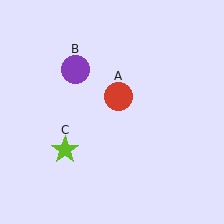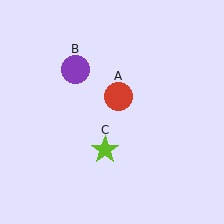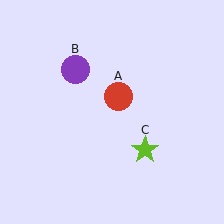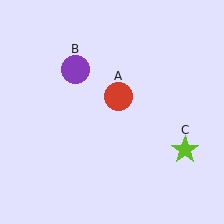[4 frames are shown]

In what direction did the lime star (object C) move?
The lime star (object C) moved right.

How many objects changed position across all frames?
1 object changed position: lime star (object C).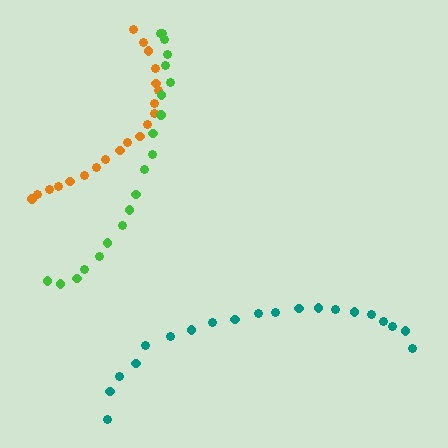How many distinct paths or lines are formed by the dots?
There are 3 distinct paths.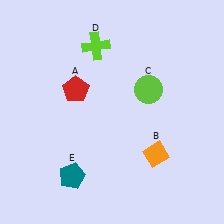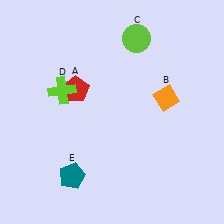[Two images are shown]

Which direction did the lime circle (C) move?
The lime circle (C) moved up.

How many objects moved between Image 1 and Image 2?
3 objects moved between the two images.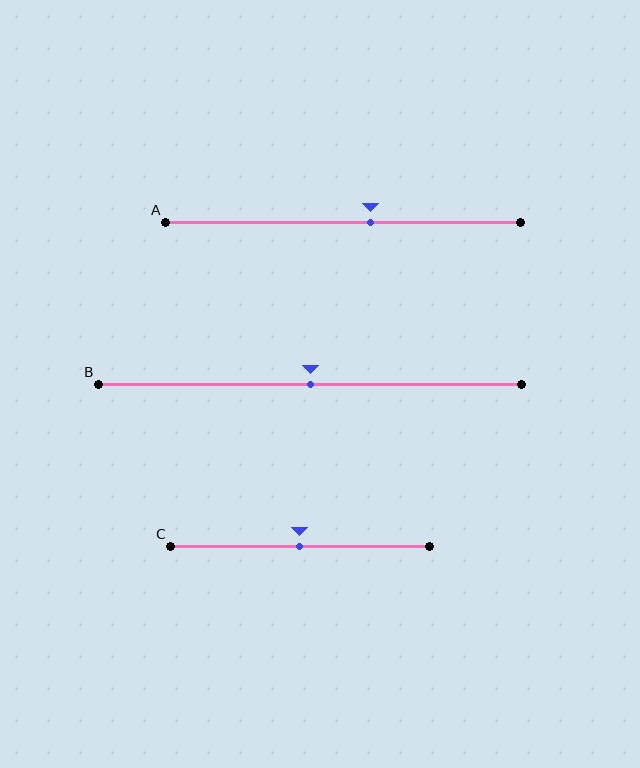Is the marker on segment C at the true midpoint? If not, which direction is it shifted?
Yes, the marker on segment C is at the true midpoint.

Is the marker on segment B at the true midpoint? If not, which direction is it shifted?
Yes, the marker on segment B is at the true midpoint.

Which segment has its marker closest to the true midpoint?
Segment B has its marker closest to the true midpoint.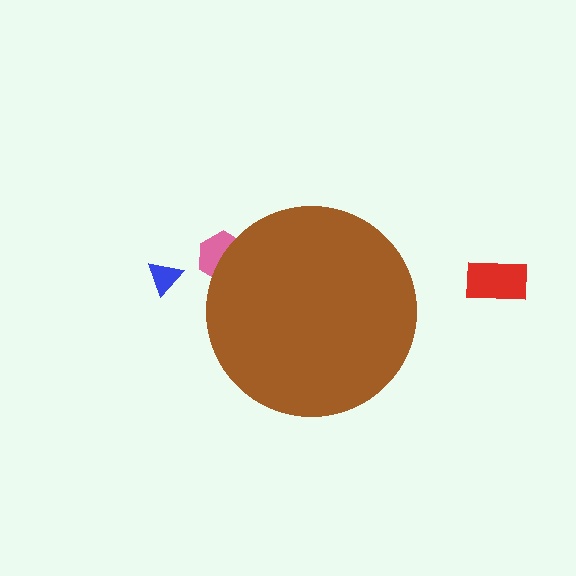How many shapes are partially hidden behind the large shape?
1 shape is partially hidden.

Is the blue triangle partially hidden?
No, the blue triangle is fully visible.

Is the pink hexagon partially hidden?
Yes, the pink hexagon is partially hidden behind the brown circle.